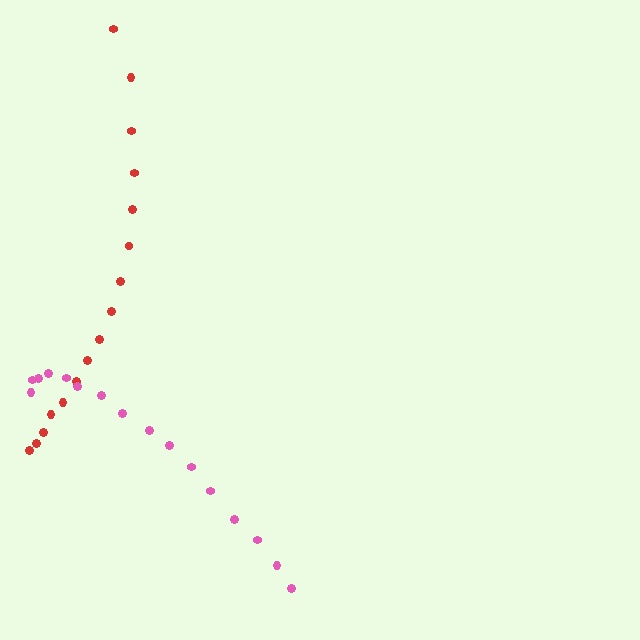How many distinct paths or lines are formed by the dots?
There are 2 distinct paths.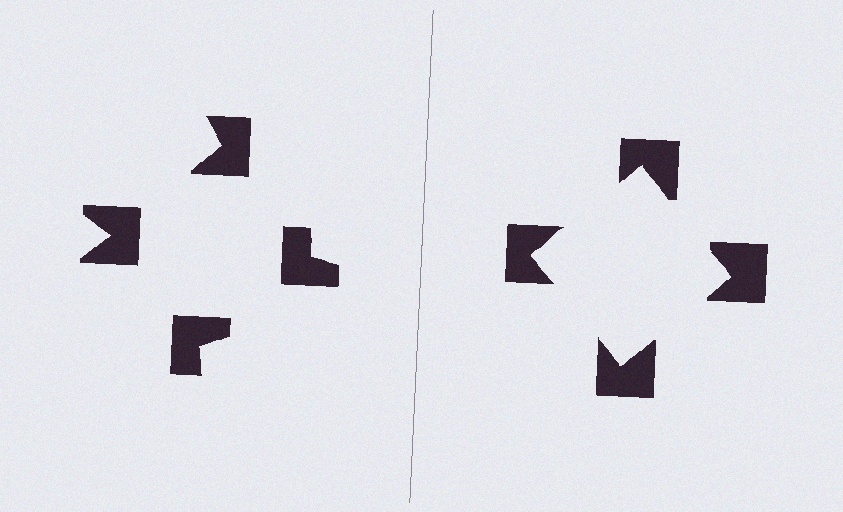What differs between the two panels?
The notched squares are positioned identically on both sides; only the wedge orientations differ. On the right they align to a square; on the left they are misaligned.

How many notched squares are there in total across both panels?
8 — 4 on each side.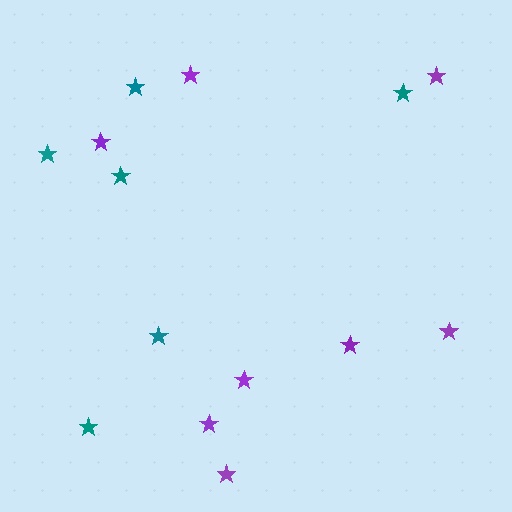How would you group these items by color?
There are 2 groups: one group of teal stars (6) and one group of purple stars (8).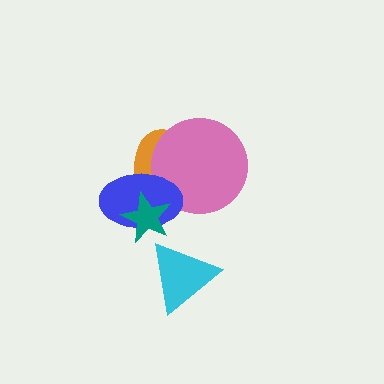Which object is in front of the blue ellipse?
The teal star is in front of the blue ellipse.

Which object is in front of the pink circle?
The blue ellipse is in front of the pink circle.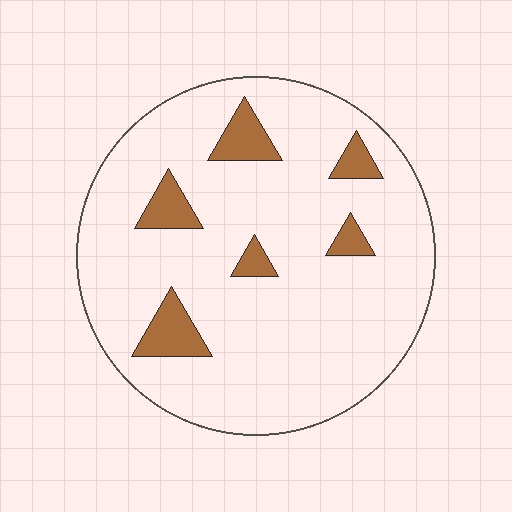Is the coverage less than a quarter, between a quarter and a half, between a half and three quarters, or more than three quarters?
Less than a quarter.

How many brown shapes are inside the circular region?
6.